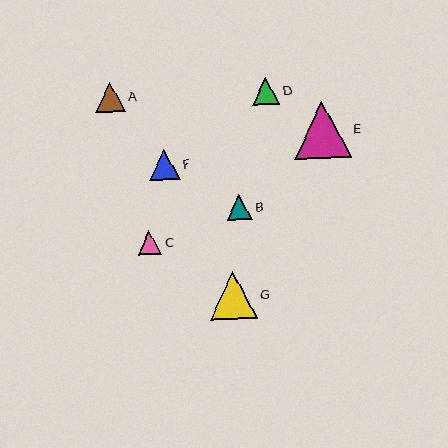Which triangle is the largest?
Triangle E is the largest with a size of approximately 56 pixels.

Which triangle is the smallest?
Triangle C is the smallest with a size of approximately 24 pixels.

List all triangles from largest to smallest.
From largest to smallest: E, G, F, A, D, B, C.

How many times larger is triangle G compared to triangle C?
Triangle G is approximately 2.0 times the size of triangle C.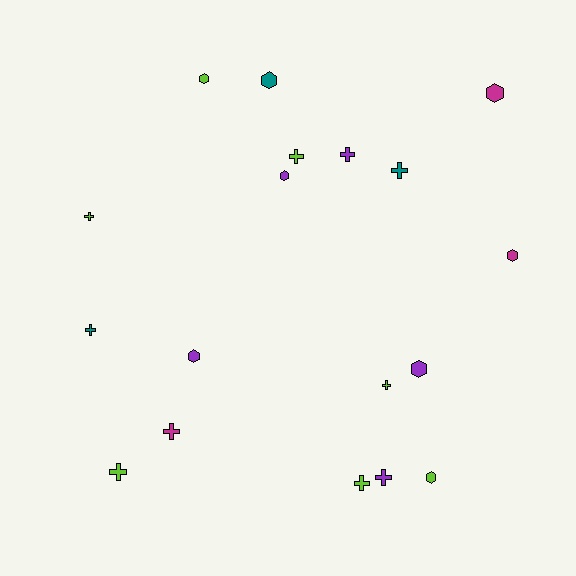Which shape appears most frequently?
Cross, with 10 objects.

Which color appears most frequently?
Lime, with 7 objects.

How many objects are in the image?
There are 18 objects.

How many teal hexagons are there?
There is 1 teal hexagon.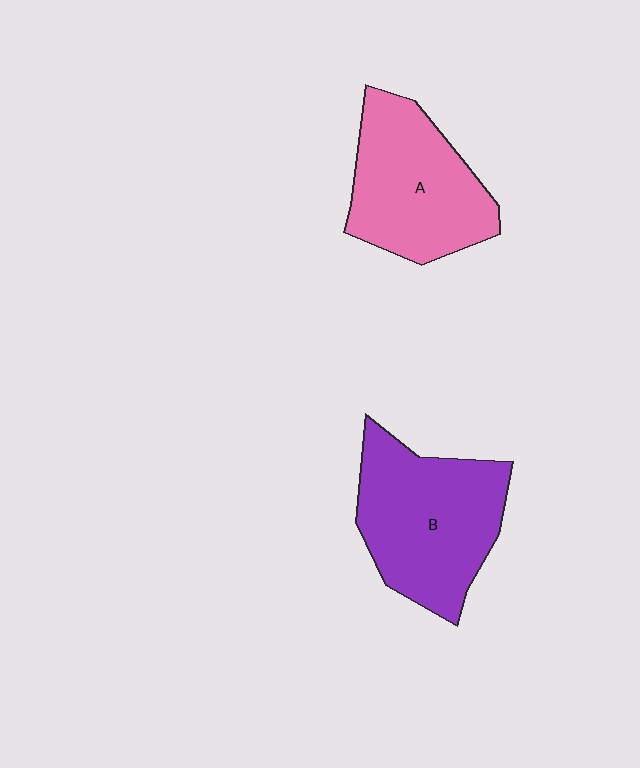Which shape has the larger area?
Shape B (purple).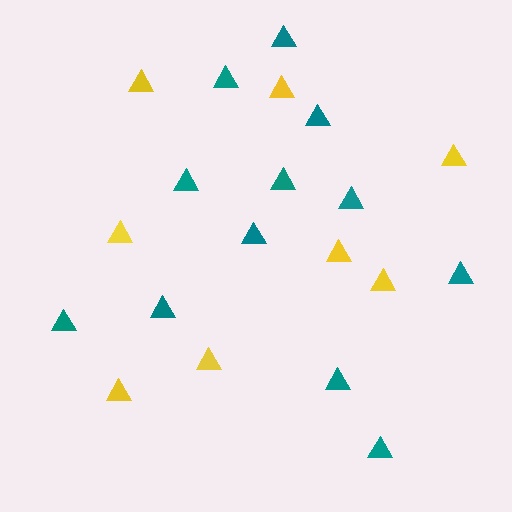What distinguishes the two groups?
There are 2 groups: one group of teal triangles (12) and one group of yellow triangles (8).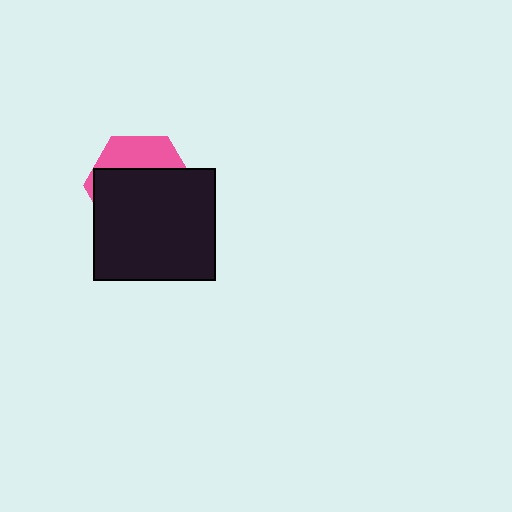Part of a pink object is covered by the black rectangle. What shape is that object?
It is a hexagon.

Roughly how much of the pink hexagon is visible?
A small part of it is visible (roughly 31%).